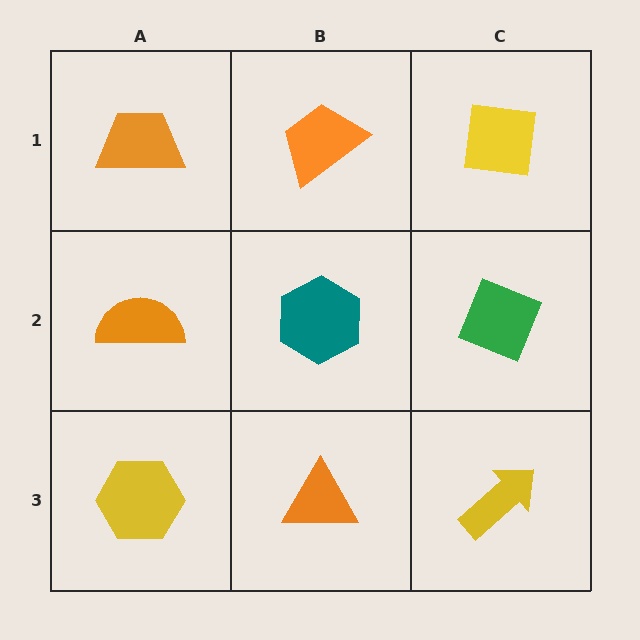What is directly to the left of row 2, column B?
An orange semicircle.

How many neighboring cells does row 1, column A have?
2.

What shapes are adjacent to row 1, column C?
A green diamond (row 2, column C), an orange trapezoid (row 1, column B).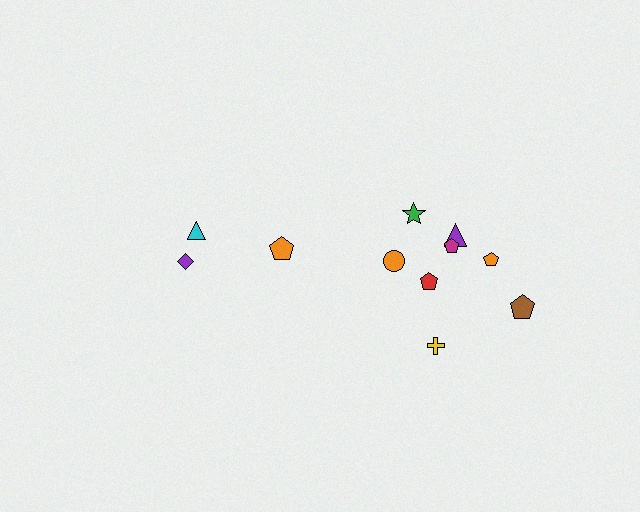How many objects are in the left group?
There are 3 objects.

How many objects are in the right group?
There are 8 objects.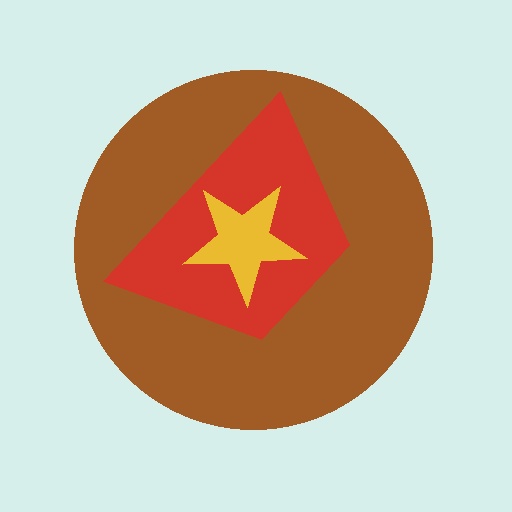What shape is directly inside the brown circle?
The red trapezoid.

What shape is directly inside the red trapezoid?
The yellow star.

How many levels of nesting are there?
3.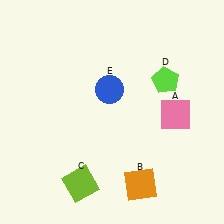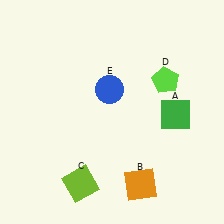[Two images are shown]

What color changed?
The square (A) changed from pink in Image 1 to green in Image 2.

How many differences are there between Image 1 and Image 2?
There is 1 difference between the two images.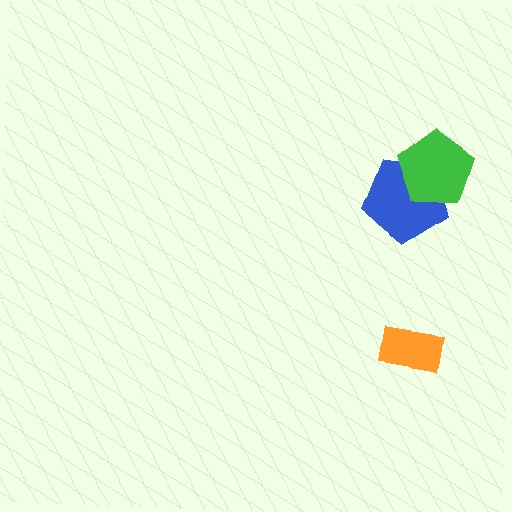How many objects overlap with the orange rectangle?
0 objects overlap with the orange rectangle.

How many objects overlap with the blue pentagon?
1 object overlaps with the blue pentagon.